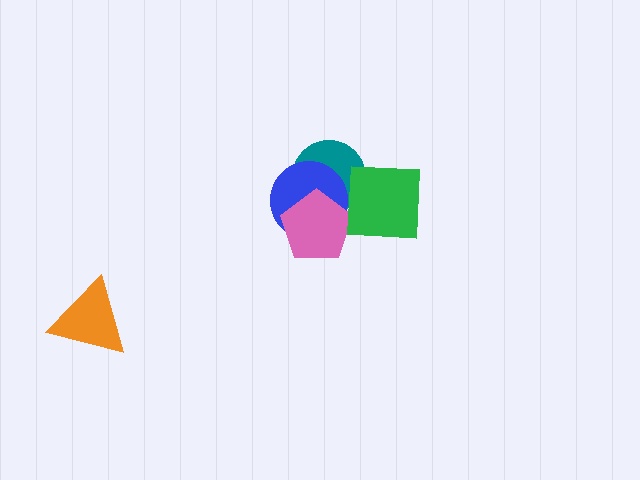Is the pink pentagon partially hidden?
Yes, it is partially covered by another shape.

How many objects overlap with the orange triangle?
0 objects overlap with the orange triangle.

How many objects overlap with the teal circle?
3 objects overlap with the teal circle.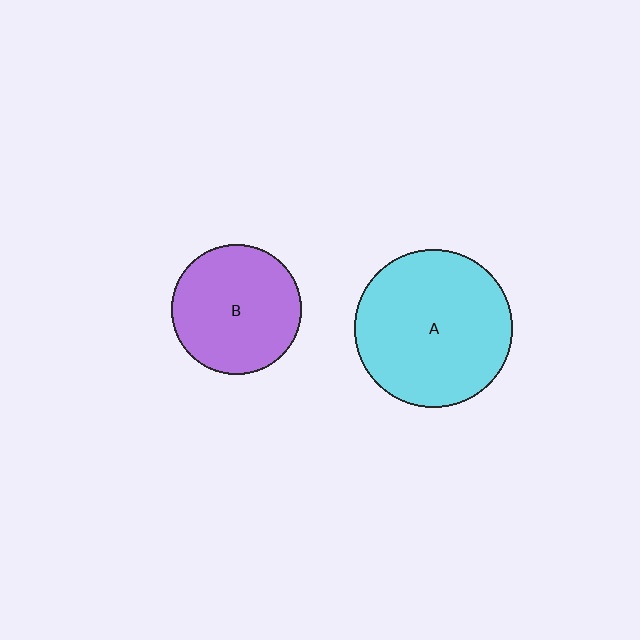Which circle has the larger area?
Circle A (cyan).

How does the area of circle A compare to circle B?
Approximately 1.5 times.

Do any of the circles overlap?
No, none of the circles overlap.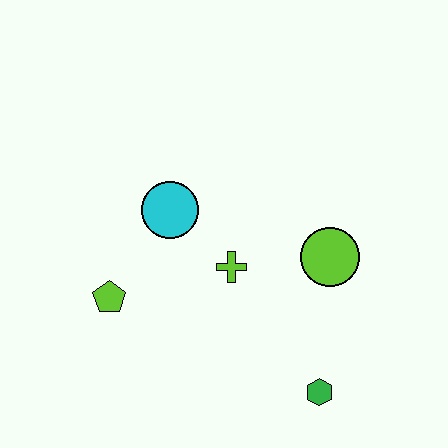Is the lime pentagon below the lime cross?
Yes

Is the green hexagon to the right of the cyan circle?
Yes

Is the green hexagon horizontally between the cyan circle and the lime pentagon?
No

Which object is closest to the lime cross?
The cyan circle is closest to the lime cross.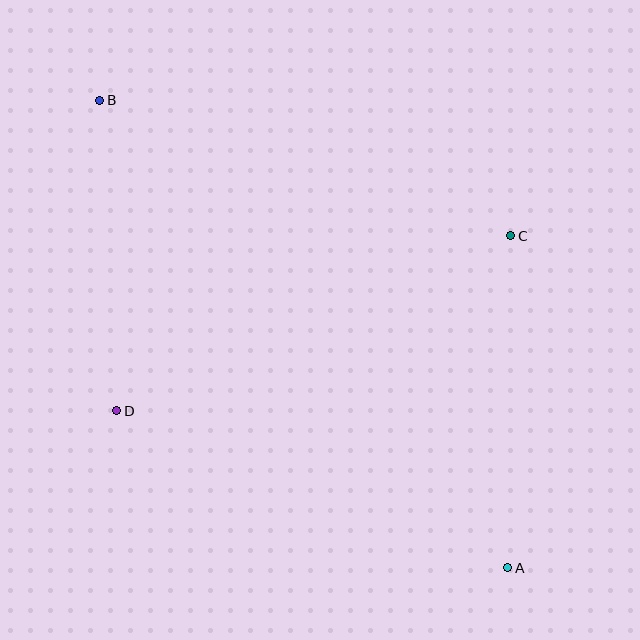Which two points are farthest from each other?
Points A and B are farthest from each other.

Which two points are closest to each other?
Points B and D are closest to each other.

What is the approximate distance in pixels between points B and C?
The distance between B and C is approximately 433 pixels.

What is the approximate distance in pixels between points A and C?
The distance between A and C is approximately 332 pixels.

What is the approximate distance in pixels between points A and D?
The distance between A and D is approximately 421 pixels.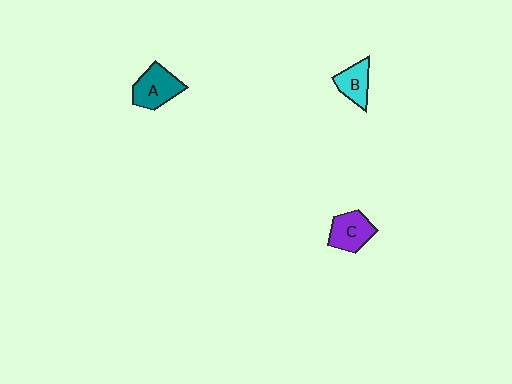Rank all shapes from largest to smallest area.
From largest to smallest: A (teal), C (purple), B (cyan).